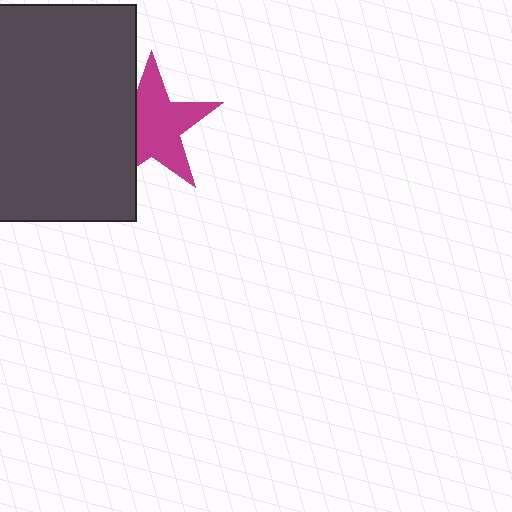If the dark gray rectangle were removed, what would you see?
You would see the complete magenta star.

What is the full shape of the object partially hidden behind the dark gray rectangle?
The partially hidden object is a magenta star.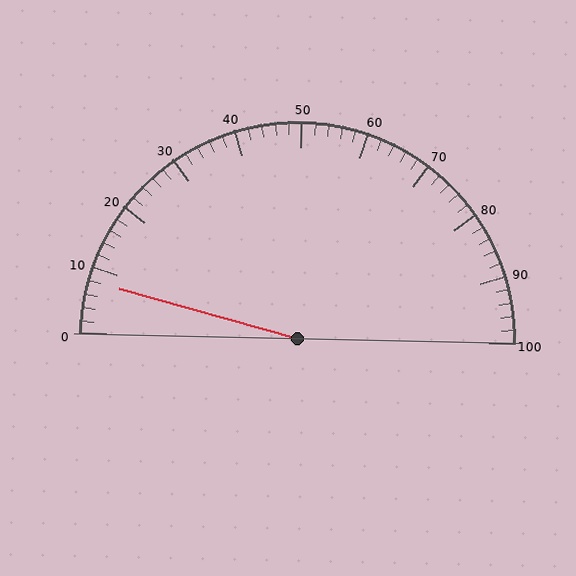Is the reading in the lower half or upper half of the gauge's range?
The reading is in the lower half of the range (0 to 100).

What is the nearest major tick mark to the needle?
The nearest major tick mark is 10.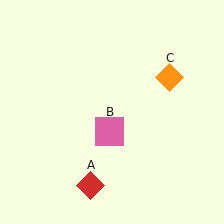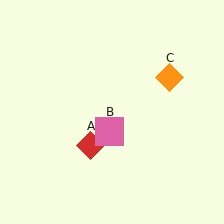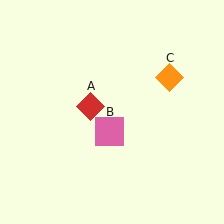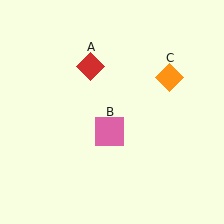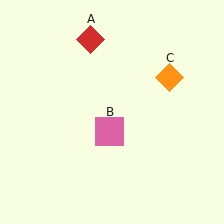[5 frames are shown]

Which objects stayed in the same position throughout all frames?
Pink square (object B) and orange diamond (object C) remained stationary.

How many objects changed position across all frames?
1 object changed position: red diamond (object A).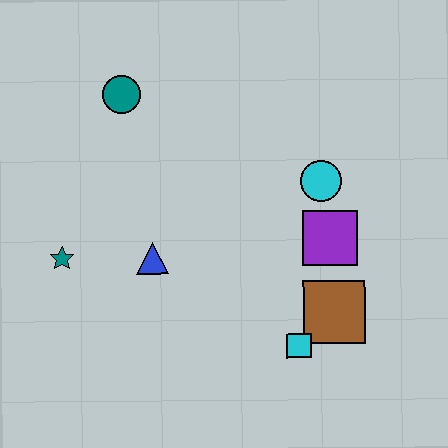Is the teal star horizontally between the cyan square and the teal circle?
No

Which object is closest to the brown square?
The cyan square is closest to the brown square.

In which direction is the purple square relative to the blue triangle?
The purple square is to the right of the blue triangle.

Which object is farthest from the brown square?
The teal circle is farthest from the brown square.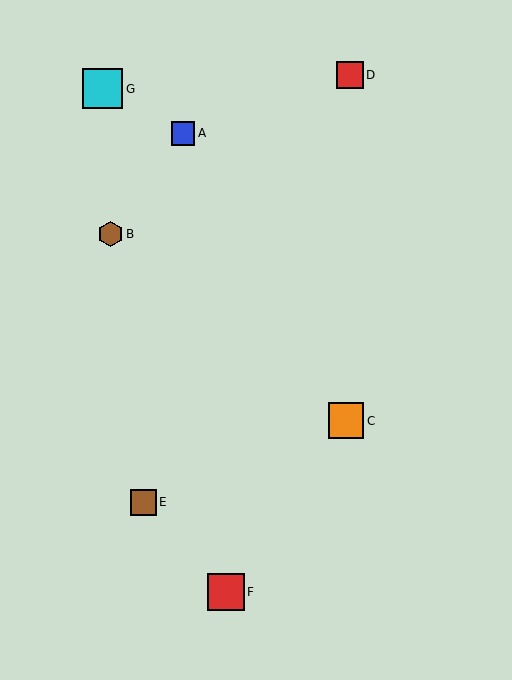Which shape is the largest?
The cyan square (labeled G) is the largest.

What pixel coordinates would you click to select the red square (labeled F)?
Click at (226, 592) to select the red square F.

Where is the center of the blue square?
The center of the blue square is at (183, 133).